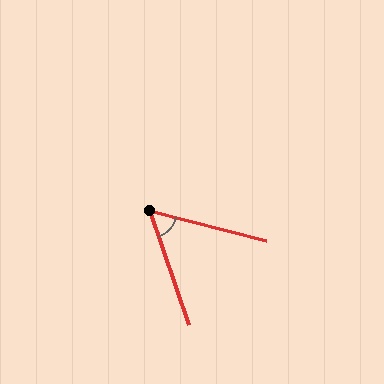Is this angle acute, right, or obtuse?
It is acute.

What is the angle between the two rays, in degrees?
Approximately 57 degrees.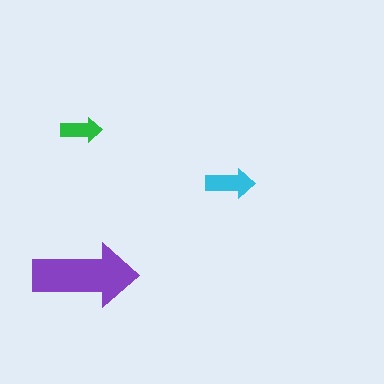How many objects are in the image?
There are 3 objects in the image.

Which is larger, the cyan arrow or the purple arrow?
The purple one.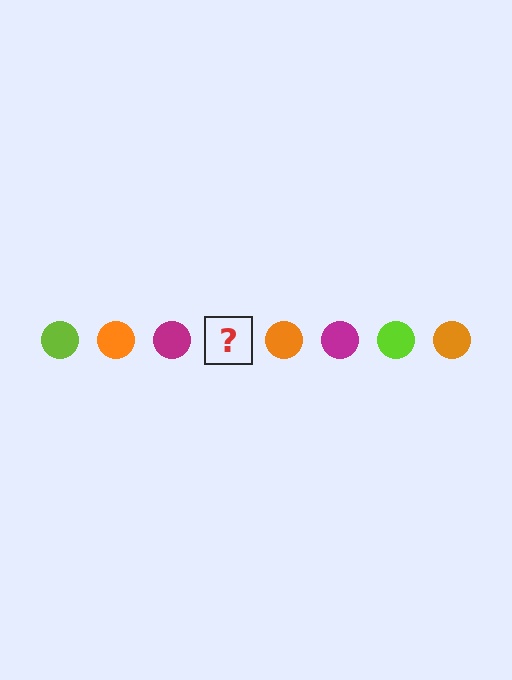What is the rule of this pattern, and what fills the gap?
The rule is that the pattern cycles through lime, orange, magenta circles. The gap should be filled with a lime circle.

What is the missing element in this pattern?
The missing element is a lime circle.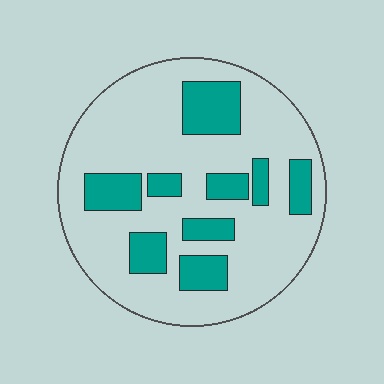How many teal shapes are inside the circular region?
9.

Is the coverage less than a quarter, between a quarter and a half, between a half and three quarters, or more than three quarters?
Less than a quarter.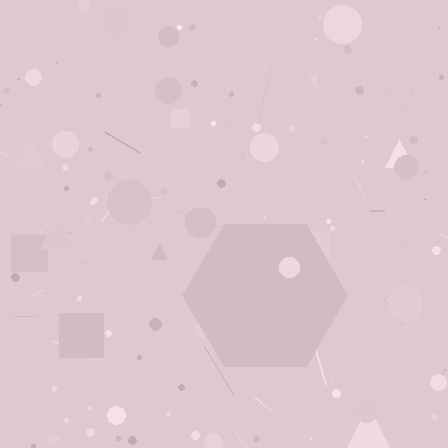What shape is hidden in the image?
A hexagon is hidden in the image.